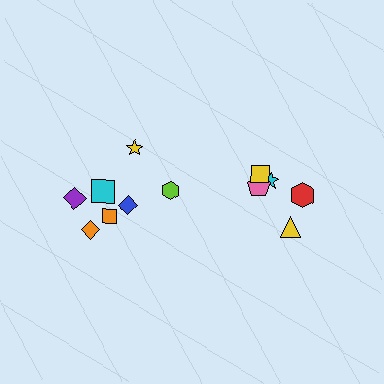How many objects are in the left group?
There are 7 objects.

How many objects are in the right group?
There are 5 objects.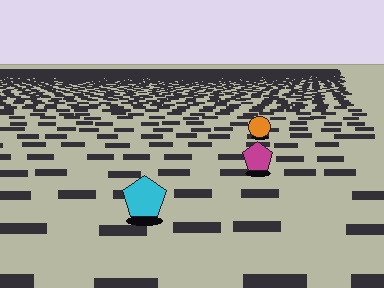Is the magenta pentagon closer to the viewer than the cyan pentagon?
No. The cyan pentagon is closer — you can tell from the texture gradient: the ground texture is coarser near it.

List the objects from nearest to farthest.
From nearest to farthest: the cyan pentagon, the magenta pentagon, the orange circle.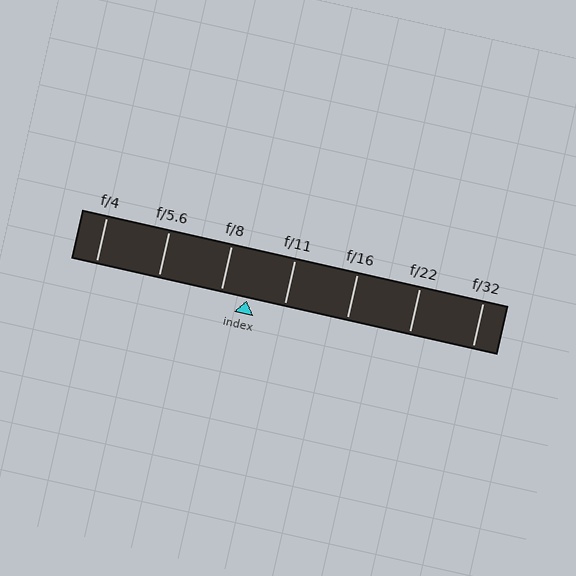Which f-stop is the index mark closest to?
The index mark is closest to f/8.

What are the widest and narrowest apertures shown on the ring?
The widest aperture shown is f/4 and the narrowest is f/32.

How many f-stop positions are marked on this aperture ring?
There are 7 f-stop positions marked.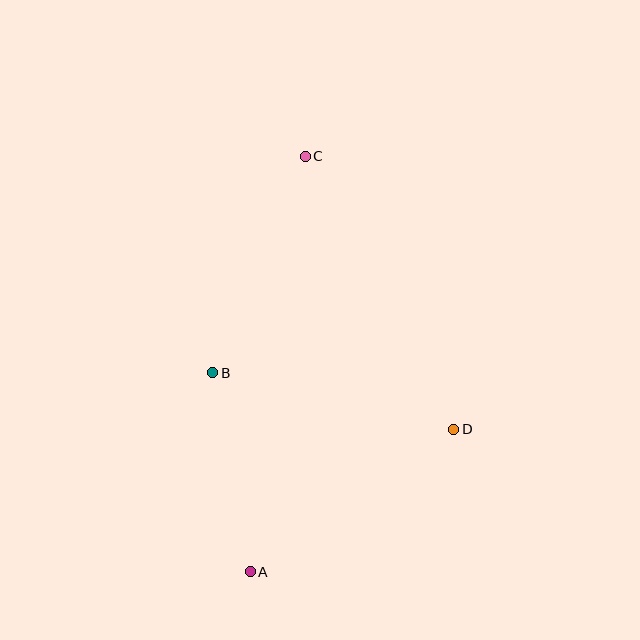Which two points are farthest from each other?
Points A and C are farthest from each other.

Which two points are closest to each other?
Points A and B are closest to each other.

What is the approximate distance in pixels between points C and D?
The distance between C and D is approximately 311 pixels.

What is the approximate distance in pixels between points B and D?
The distance between B and D is approximately 248 pixels.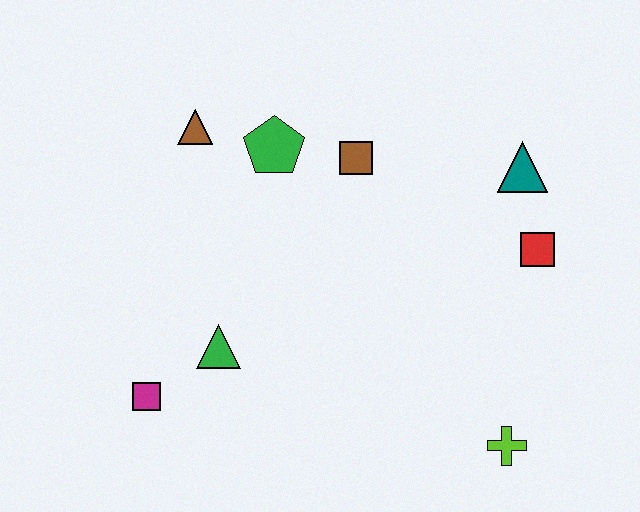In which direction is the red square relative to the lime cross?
The red square is above the lime cross.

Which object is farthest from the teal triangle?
The magenta square is farthest from the teal triangle.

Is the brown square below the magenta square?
No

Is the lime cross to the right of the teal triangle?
No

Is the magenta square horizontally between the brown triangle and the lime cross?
No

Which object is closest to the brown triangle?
The green pentagon is closest to the brown triangle.